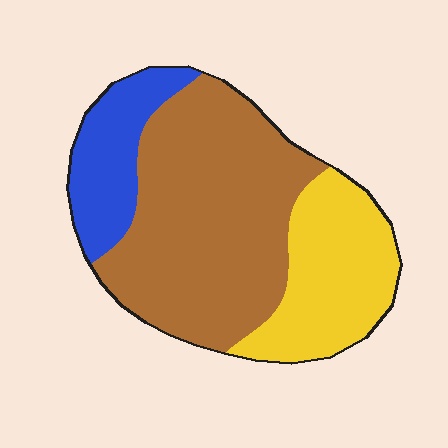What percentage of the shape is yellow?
Yellow takes up between a quarter and a half of the shape.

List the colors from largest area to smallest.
From largest to smallest: brown, yellow, blue.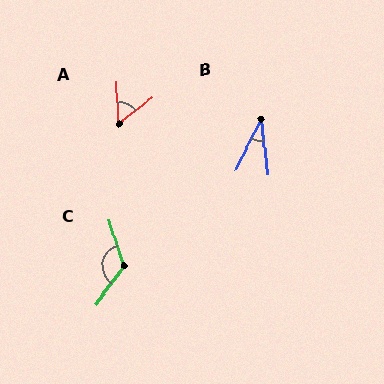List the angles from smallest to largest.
B (33°), A (54°), C (126°).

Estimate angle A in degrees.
Approximately 54 degrees.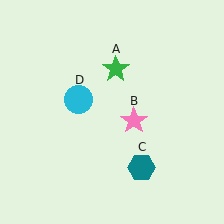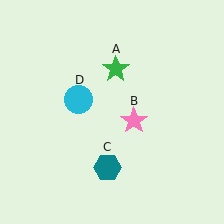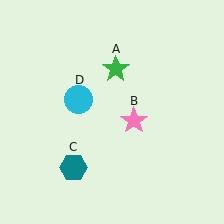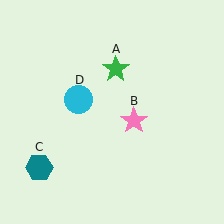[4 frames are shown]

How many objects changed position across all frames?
1 object changed position: teal hexagon (object C).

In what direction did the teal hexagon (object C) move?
The teal hexagon (object C) moved left.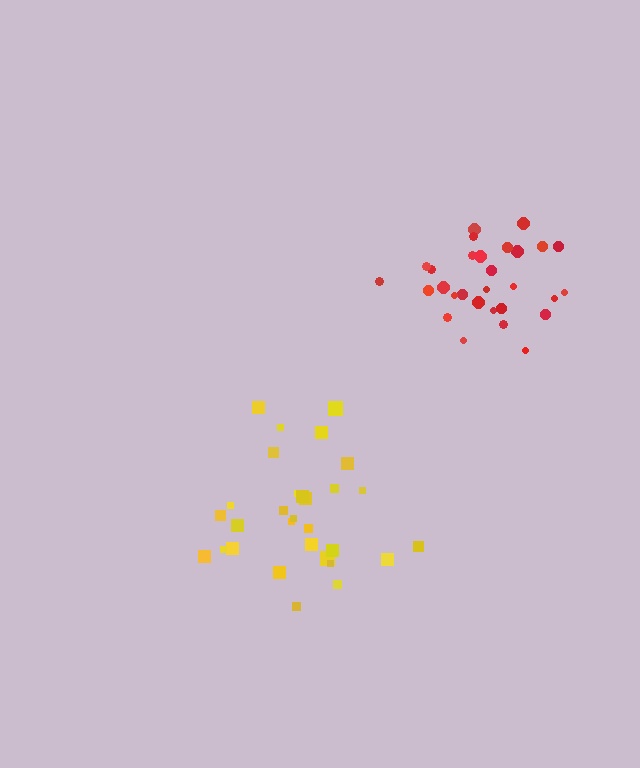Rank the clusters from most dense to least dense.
red, yellow.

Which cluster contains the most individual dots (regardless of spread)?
Yellow (30).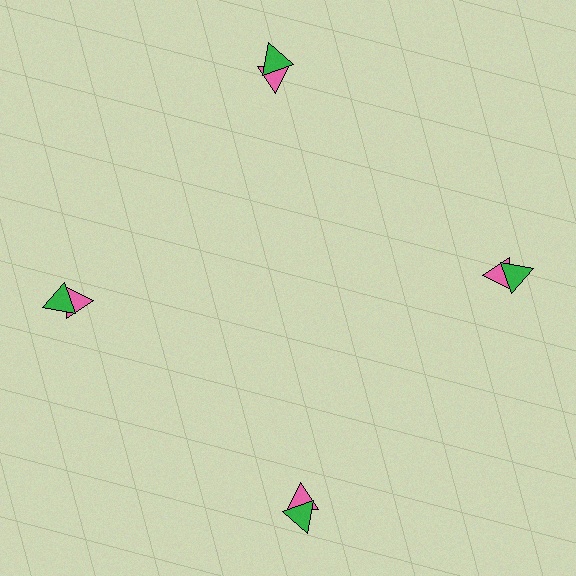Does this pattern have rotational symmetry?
Yes, this pattern has 4-fold rotational symmetry. It looks the same after rotating 90 degrees around the center.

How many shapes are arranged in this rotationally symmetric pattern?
There are 8 shapes, arranged in 4 groups of 2.